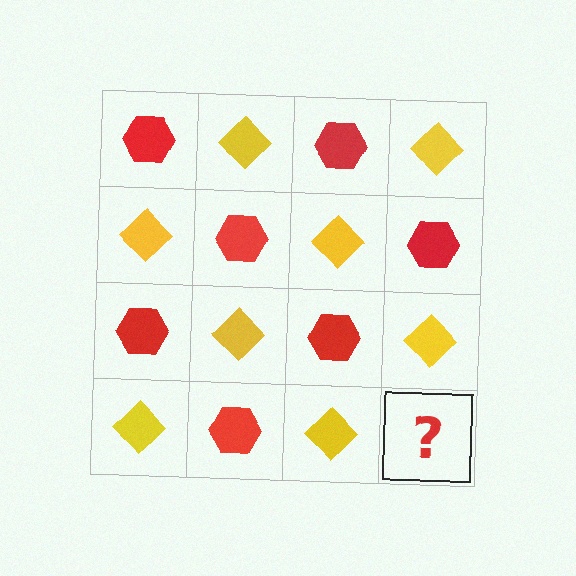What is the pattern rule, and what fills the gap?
The rule is that it alternates red hexagon and yellow diamond in a checkerboard pattern. The gap should be filled with a red hexagon.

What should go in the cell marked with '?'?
The missing cell should contain a red hexagon.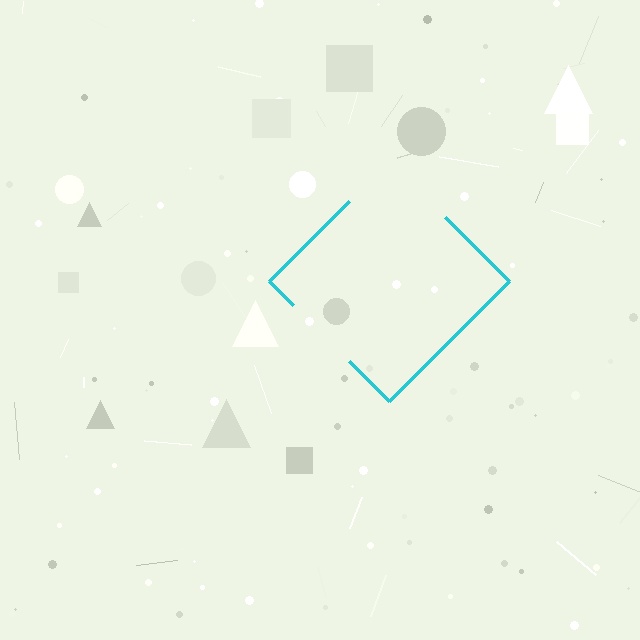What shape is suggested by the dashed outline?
The dashed outline suggests a diamond.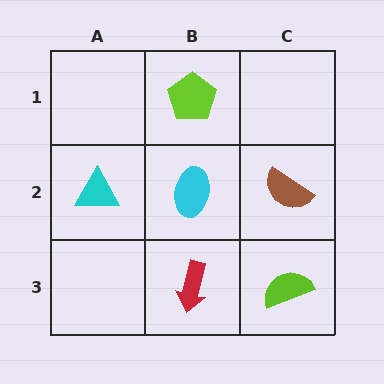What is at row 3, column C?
A lime semicircle.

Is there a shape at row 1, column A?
No, that cell is empty.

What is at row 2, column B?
A cyan ellipse.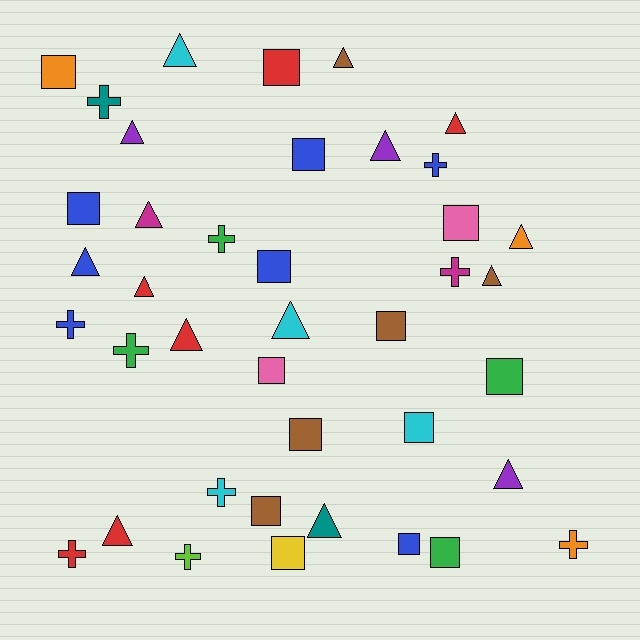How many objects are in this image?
There are 40 objects.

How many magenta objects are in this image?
There are 2 magenta objects.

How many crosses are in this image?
There are 10 crosses.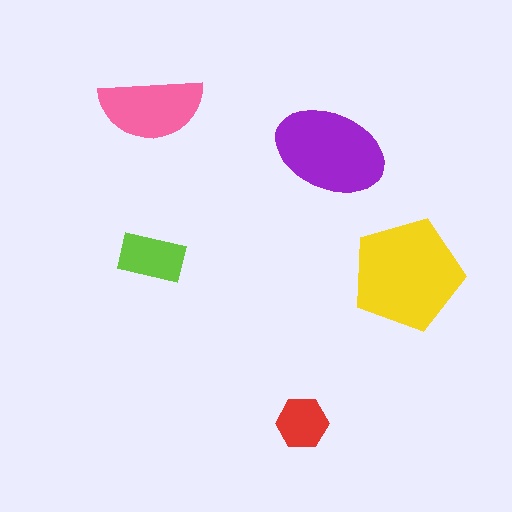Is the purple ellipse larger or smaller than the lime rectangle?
Larger.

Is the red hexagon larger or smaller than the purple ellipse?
Smaller.